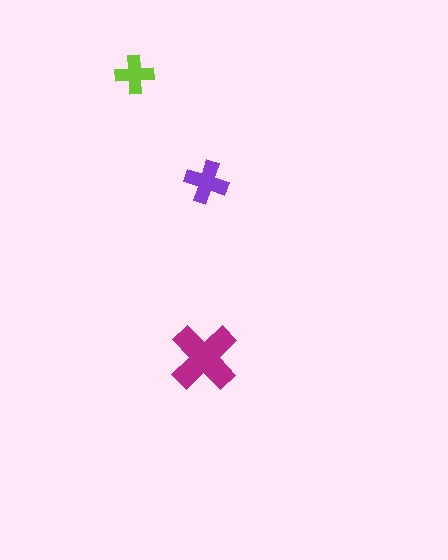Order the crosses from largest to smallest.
the magenta one, the purple one, the lime one.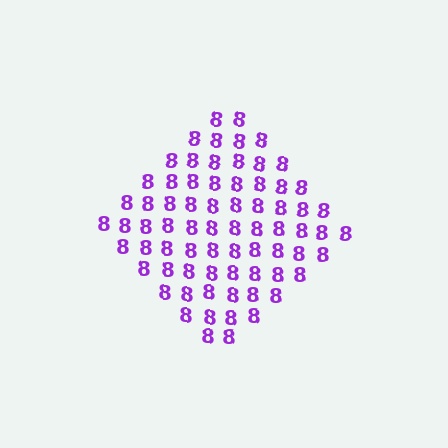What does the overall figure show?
The overall figure shows a diamond.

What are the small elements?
The small elements are digit 8's.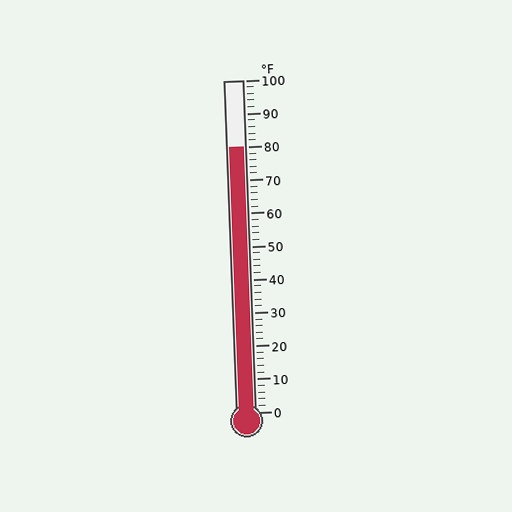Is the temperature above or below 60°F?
The temperature is above 60°F.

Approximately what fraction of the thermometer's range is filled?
The thermometer is filled to approximately 80% of its range.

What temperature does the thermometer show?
The thermometer shows approximately 80°F.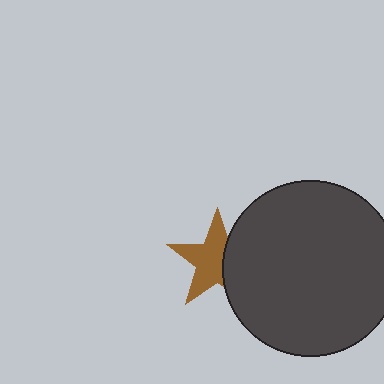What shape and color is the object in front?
The object in front is a dark gray circle.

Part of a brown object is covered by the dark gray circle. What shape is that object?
It is a star.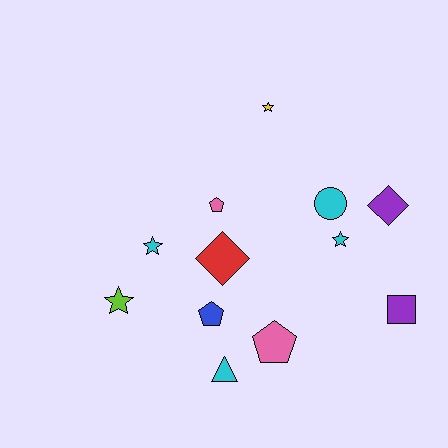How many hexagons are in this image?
There are no hexagons.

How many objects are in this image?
There are 12 objects.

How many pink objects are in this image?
There are 2 pink objects.